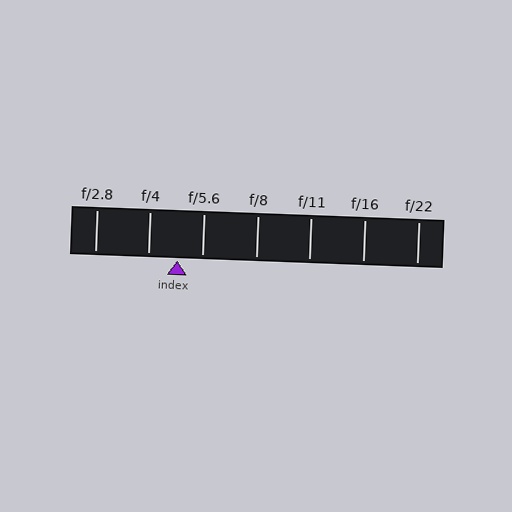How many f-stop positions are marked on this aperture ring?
There are 7 f-stop positions marked.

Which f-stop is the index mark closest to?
The index mark is closest to f/5.6.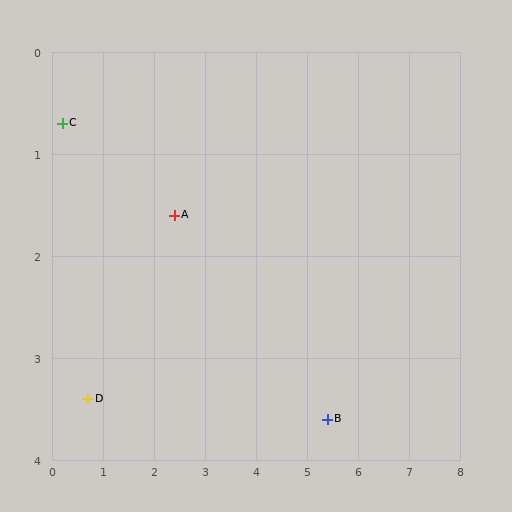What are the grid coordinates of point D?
Point D is at approximately (0.7, 3.4).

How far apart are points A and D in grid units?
Points A and D are about 2.5 grid units apart.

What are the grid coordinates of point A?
Point A is at approximately (2.4, 1.6).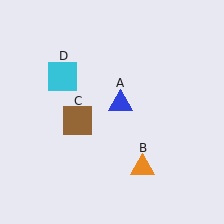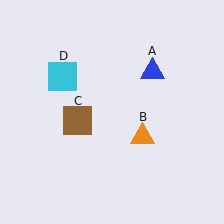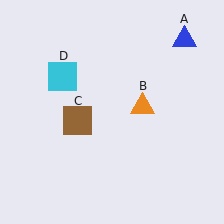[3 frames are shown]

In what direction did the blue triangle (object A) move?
The blue triangle (object A) moved up and to the right.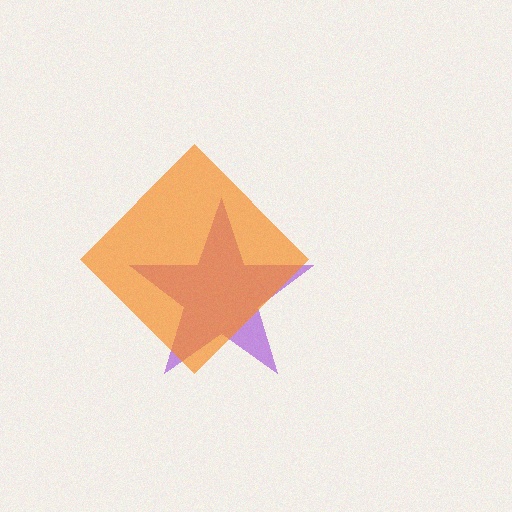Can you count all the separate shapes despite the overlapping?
Yes, there are 2 separate shapes.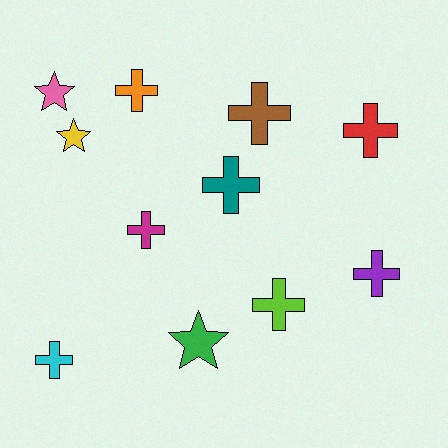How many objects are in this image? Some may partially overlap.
There are 11 objects.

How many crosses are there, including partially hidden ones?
There are 8 crosses.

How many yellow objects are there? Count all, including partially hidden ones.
There is 1 yellow object.